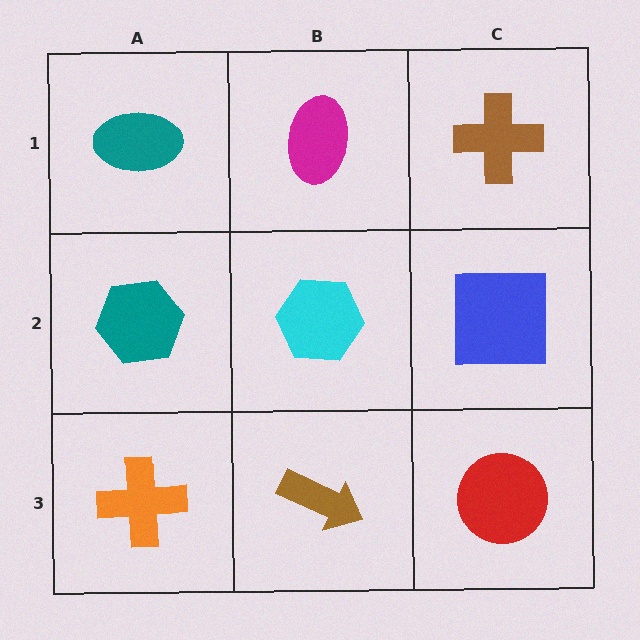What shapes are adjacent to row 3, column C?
A blue square (row 2, column C), a brown arrow (row 3, column B).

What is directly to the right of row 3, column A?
A brown arrow.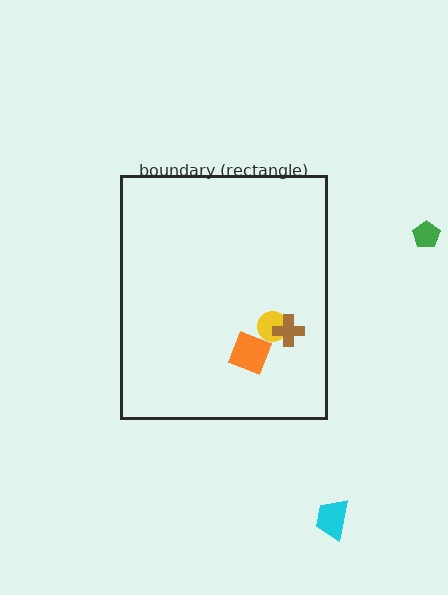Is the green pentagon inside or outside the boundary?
Outside.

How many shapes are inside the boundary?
3 inside, 2 outside.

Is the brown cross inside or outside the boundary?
Inside.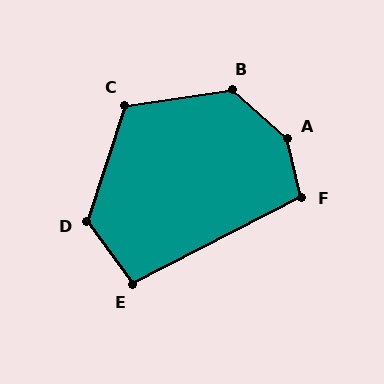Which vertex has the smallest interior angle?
E, at approximately 99 degrees.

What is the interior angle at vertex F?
Approximately 104 degrees (obtuse).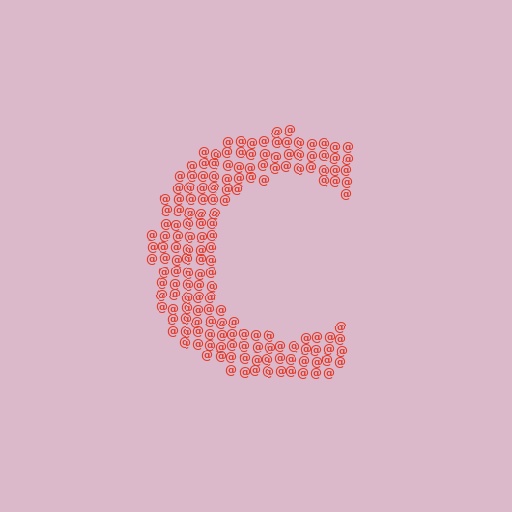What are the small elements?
The small elements are at signs.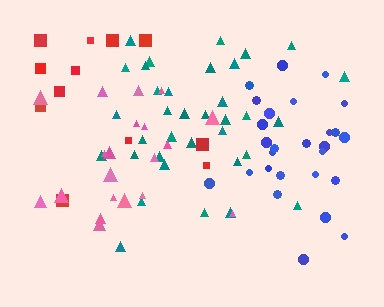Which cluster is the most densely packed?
Blue.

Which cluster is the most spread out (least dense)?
Red.